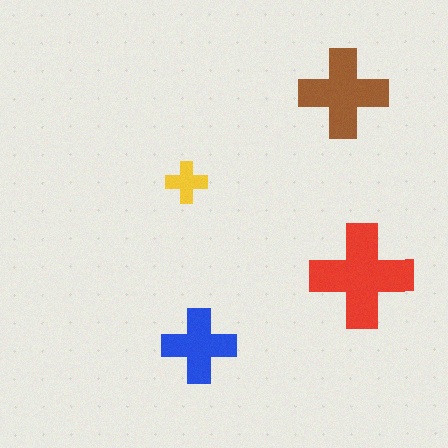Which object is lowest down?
The blue cross is bottommost.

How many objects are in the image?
There are 4 objects in the image.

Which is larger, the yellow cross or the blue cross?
The blue one.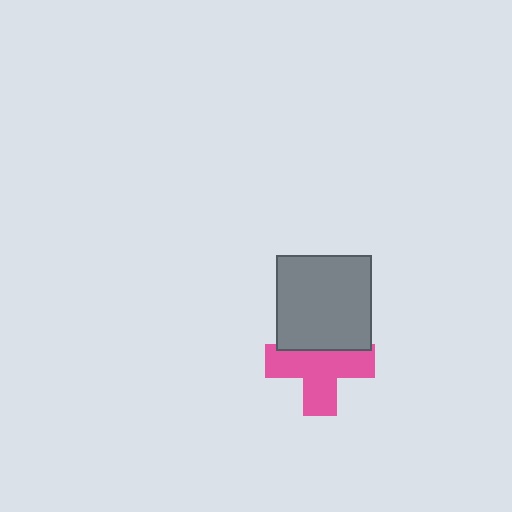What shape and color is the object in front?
The object in front is a gray square.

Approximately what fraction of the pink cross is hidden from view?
Roughly 33% of the pink cross is hidden behind the gray square.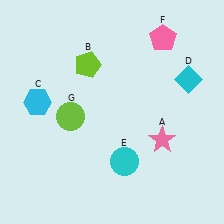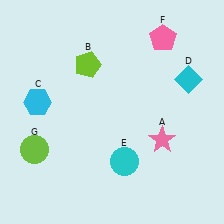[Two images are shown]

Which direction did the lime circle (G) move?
The lime circle (G) moved left.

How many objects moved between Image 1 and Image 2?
1 object moved between the two images.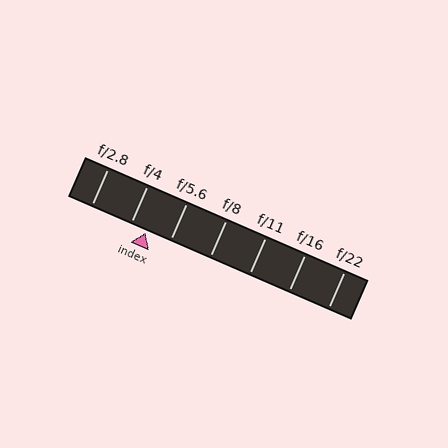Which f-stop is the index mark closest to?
The index mark is closest to f/4.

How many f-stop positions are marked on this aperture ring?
There are 7 f-stop positions marked.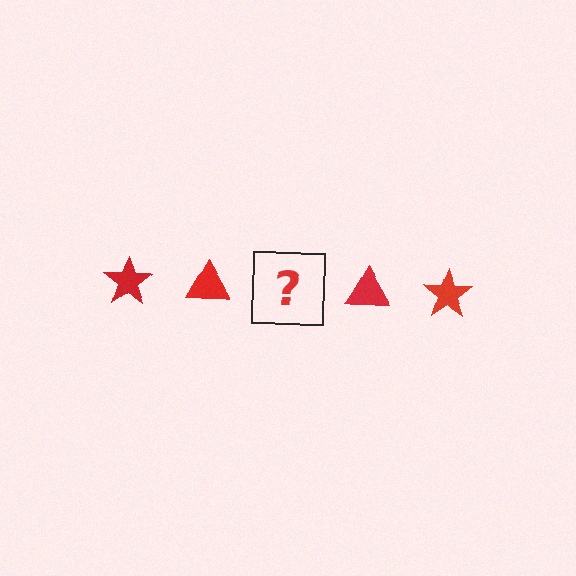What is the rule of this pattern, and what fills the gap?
The rule is that the pattern cycles through star, triangle shapes in red. The gap should be filled with a red star.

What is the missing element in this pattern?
The missing element is a red star.